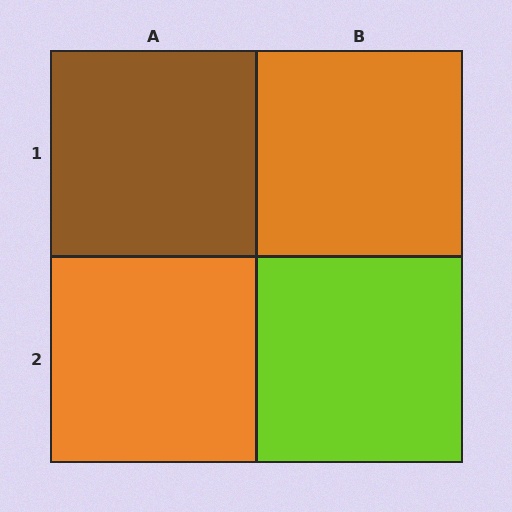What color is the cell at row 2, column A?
Orange.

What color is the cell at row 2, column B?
Lime.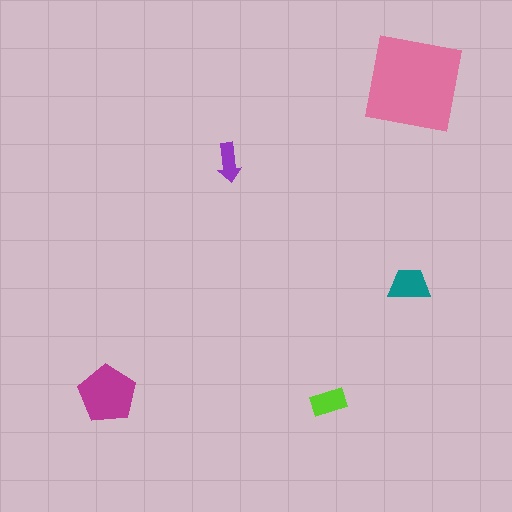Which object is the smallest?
The purple arrow.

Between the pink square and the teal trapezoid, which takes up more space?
The pink square.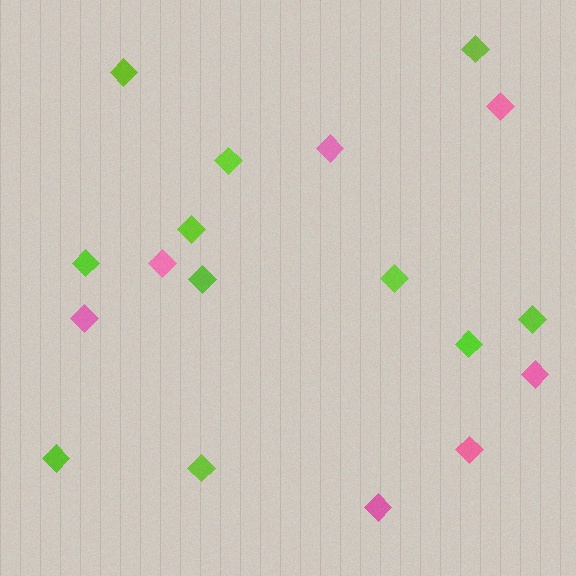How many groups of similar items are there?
There are 2 groups: one group of pink diamonds (7) and one group of lime diamonds (11).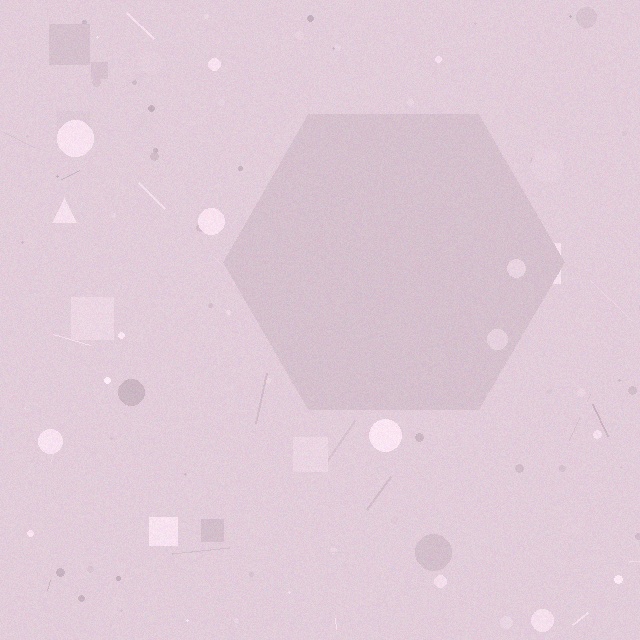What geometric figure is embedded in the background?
A hexagon is embedded in the background.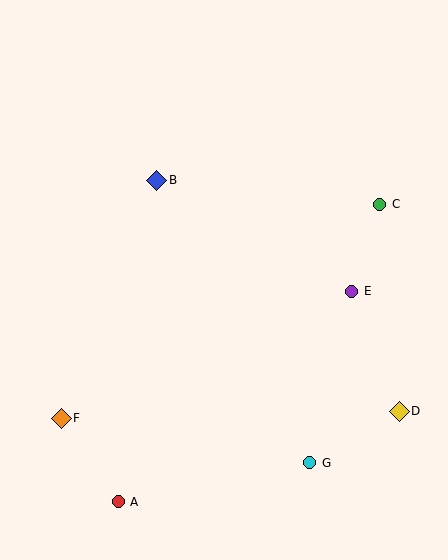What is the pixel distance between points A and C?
The distance between A and C is 396 pixels.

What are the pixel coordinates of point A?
Point A is at (118, 502).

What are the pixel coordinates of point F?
Point F is at (61, 418).